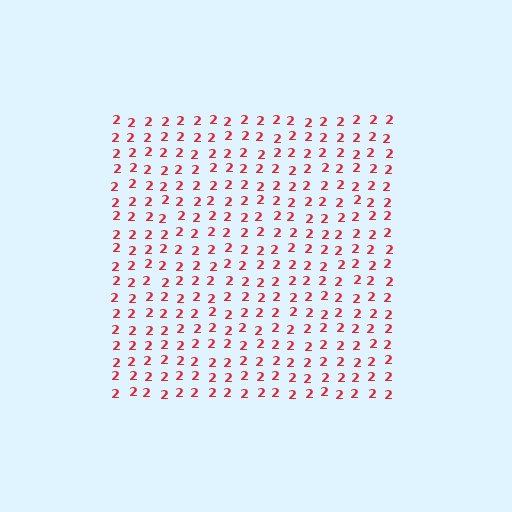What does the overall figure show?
The overall figure shows a square.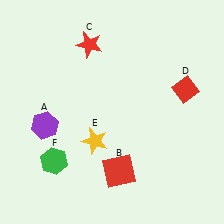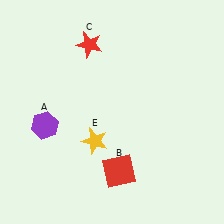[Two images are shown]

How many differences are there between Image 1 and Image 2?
There are 2 differences between the two images.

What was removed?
The green hexagon (F), the red diamond (D) were removed in Image 2.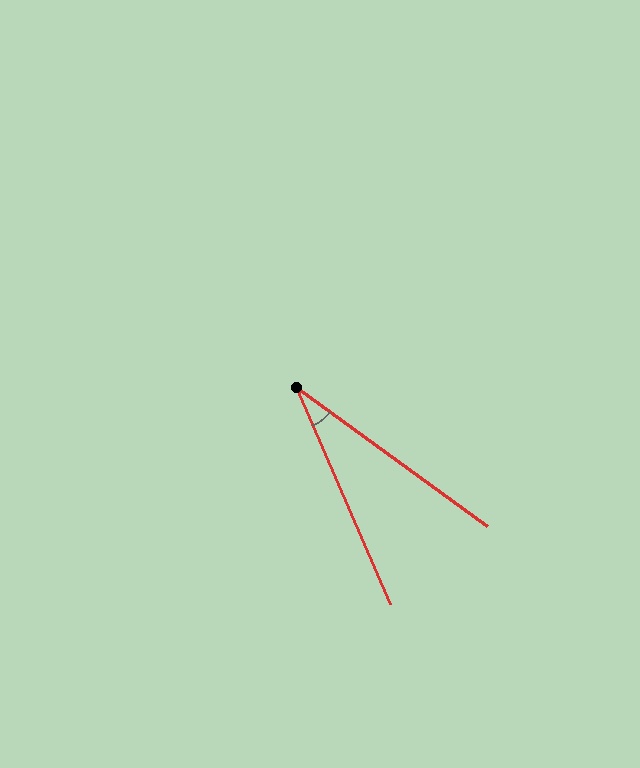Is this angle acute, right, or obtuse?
It is acute.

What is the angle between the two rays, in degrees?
Approximately 30 degrees.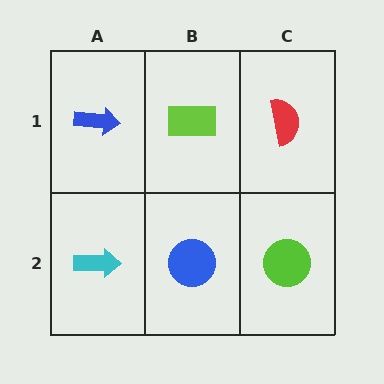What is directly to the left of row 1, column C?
A lime rectangle.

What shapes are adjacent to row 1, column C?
A lime circle (row 2, column C), a lime rectangle (row 1, column B).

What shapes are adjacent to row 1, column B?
A blue circle (row 2, column B), a blue arrow (row 1, column A), a red semicircle (row 1, column C).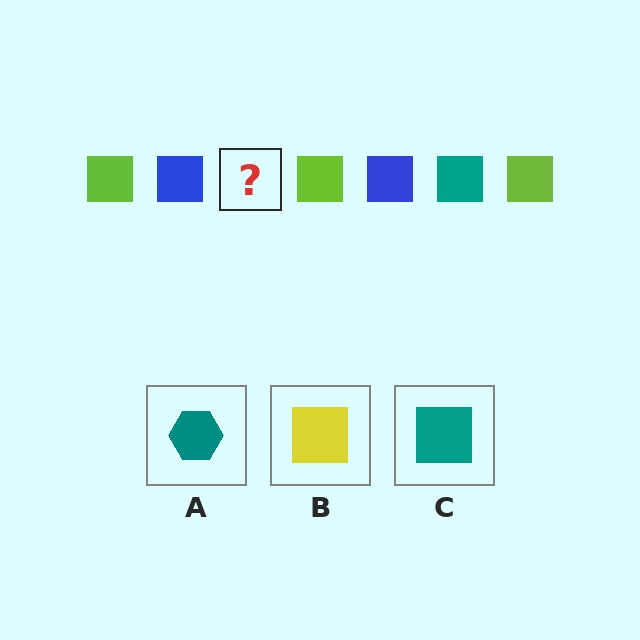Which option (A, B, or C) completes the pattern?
C.